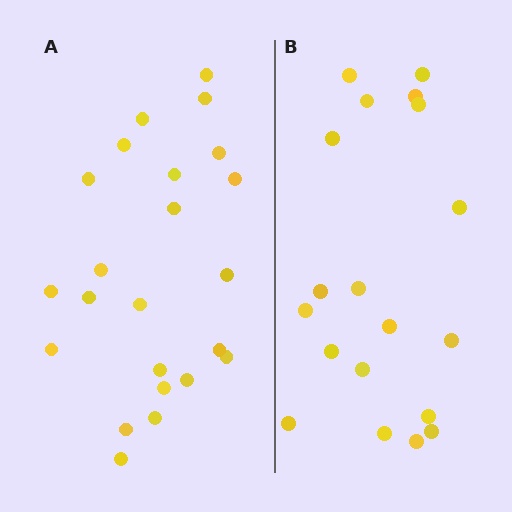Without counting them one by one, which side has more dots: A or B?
Region A (the left region) has more dots.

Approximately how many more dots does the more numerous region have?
Region A has about 4 more dots than region B.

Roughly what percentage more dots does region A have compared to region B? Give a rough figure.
About 20% more.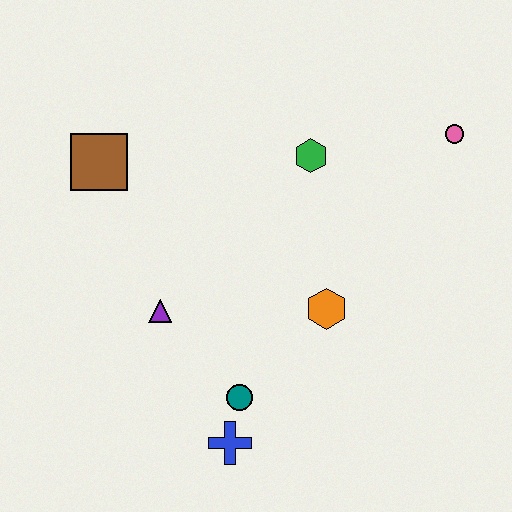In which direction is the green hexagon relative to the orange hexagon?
The green hexagon is above the orange hexagon.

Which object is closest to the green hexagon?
The pink circle is closest to the green hexagon.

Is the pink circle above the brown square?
Yes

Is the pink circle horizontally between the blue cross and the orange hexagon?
No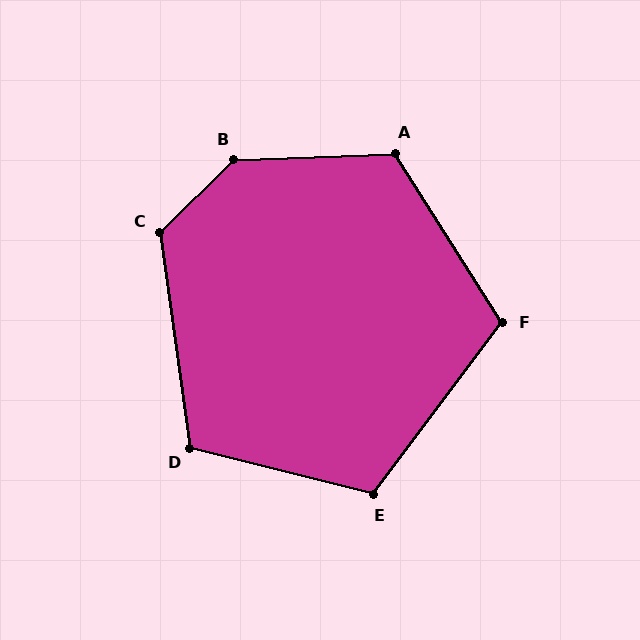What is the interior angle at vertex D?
Approximately 112 degrees (obtuse).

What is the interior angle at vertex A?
Approximately 120 degrees (obtuse).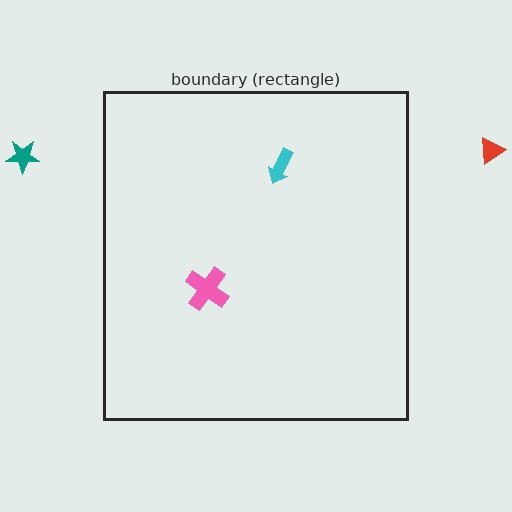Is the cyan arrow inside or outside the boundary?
Inside.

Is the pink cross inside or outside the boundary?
Inside.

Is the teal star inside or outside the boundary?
Outside.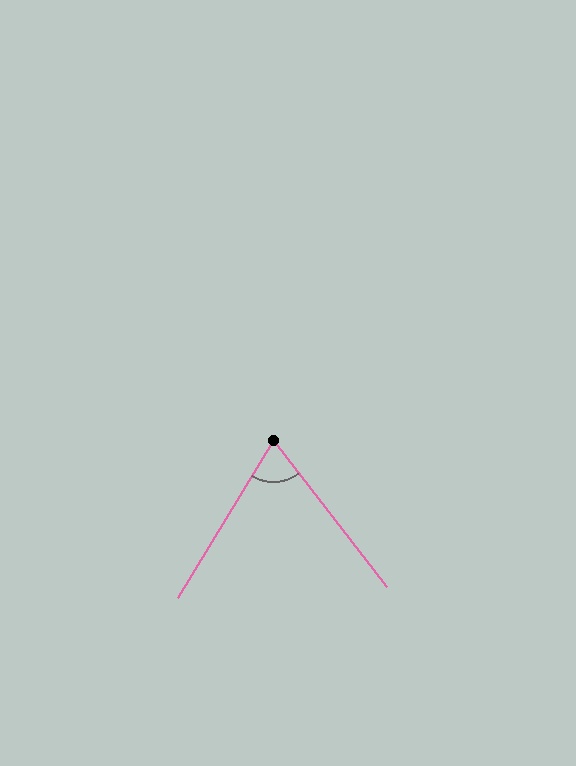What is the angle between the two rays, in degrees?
Approximately 69 degrees.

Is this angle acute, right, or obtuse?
It is acute.